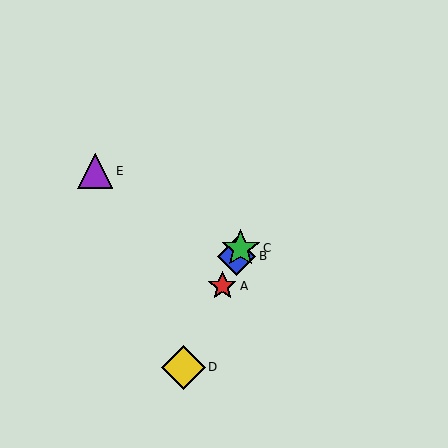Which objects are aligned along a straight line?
Objects A, B, C, D are aligned along a straight line.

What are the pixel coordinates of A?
Object A is at (222, 286).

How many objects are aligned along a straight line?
4 objects (A, B, C, D) are aligned along a straight line.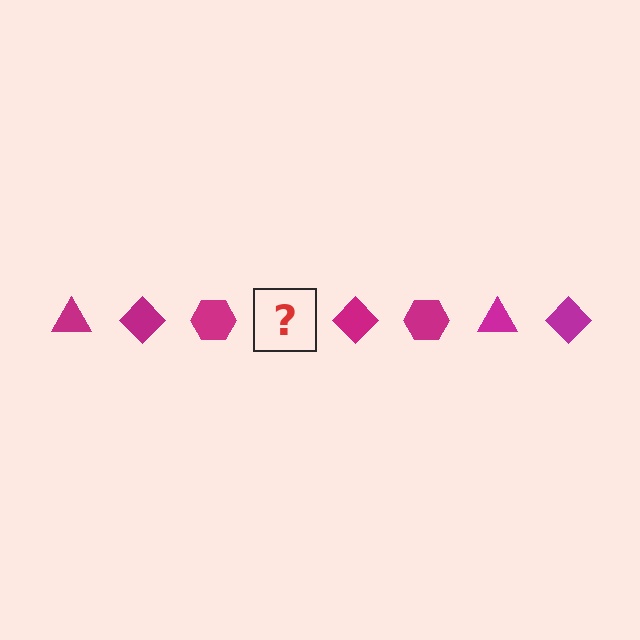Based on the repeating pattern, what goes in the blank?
The blank should be a magenta triangle.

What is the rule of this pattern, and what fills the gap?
The rule is that the pattern cycles through triangle, diamond, hexagon shapes in magenta. The gap should be filled with a magenta triangle.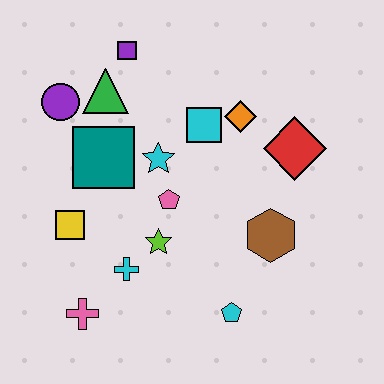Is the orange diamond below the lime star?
No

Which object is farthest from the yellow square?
The red diamond is farthest from the yellow square.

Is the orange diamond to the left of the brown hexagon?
Yes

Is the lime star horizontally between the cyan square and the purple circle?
Yes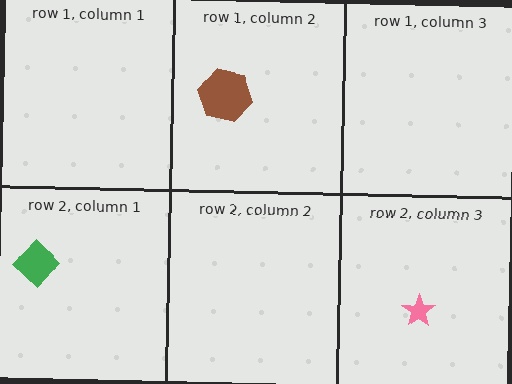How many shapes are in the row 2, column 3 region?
1.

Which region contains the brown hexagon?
The row 1, column 2 region.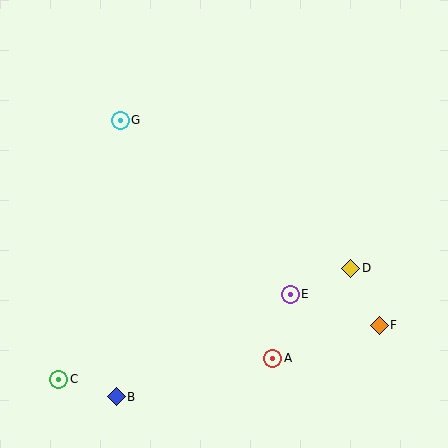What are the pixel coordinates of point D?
Point D is at (351, 268).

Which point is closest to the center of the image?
Point E at (290, 294) is closest to the center.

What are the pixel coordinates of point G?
Point G is at (120, 120).